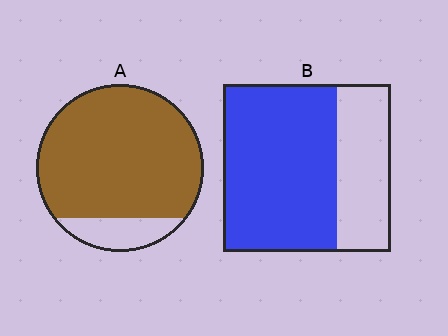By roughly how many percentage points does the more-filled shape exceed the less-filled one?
By roughly 20 percentage points (A over B).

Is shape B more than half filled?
Yes.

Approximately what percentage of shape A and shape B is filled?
A is approximately 85% and B is approximately 70%.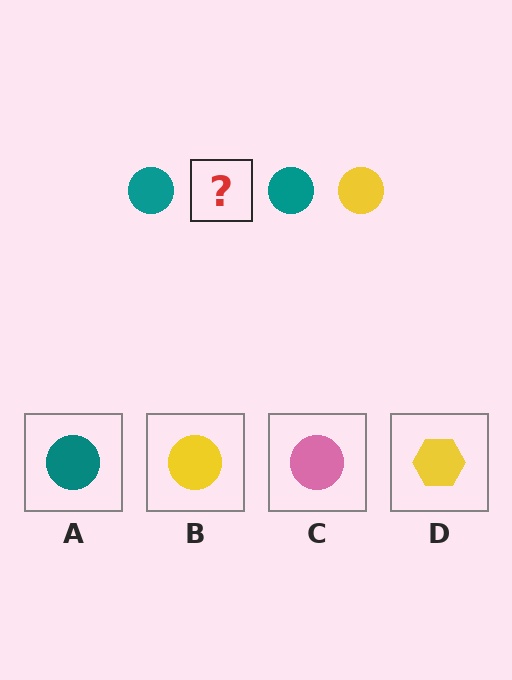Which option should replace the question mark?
Option B.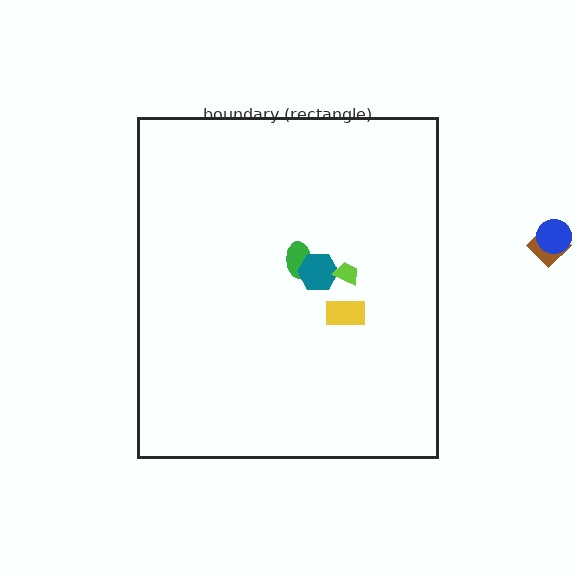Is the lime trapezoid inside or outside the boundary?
Inside.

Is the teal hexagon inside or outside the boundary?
Inside.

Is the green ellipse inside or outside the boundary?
Inside.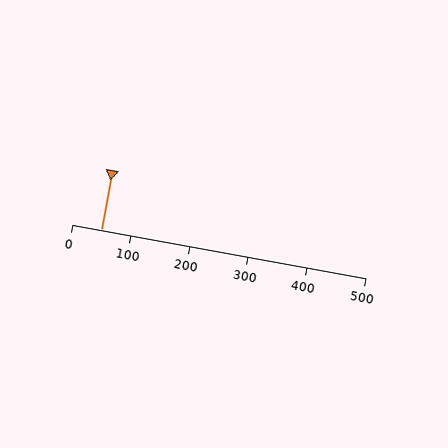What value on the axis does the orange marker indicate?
The marker indicates approximately 50.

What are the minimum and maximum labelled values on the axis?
The axis runs from 0 to 500.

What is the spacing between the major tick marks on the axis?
The major ticks are spaced 100 apart.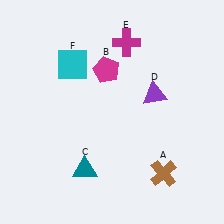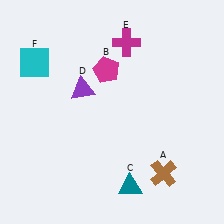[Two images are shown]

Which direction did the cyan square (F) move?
The cyan square (F) moved left.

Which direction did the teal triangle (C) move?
The teal triangle (C) moved right.